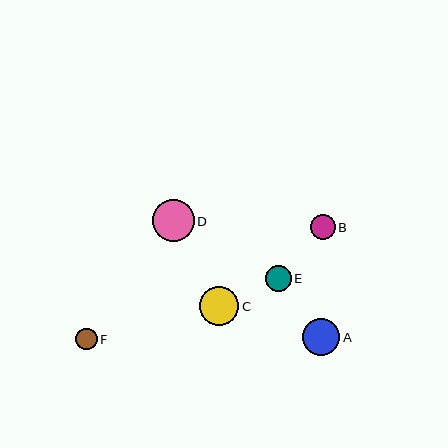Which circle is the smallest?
Circle F is the smallest with a size of approximately 22 pixels.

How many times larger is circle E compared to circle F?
Circle E is approximately 1.2 times the size of circle F.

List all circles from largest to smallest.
From largest to smallest: D, C, A, E, B, F.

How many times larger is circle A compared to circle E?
Circle A is approximately 1.4 times the size of circle E.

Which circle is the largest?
Circle D is the largest with a size of approximately 42 pixels.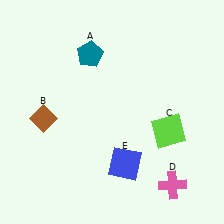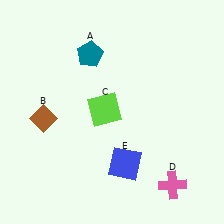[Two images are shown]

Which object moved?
The lime square (C) moved left.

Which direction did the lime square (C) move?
The lime square (C) moved left.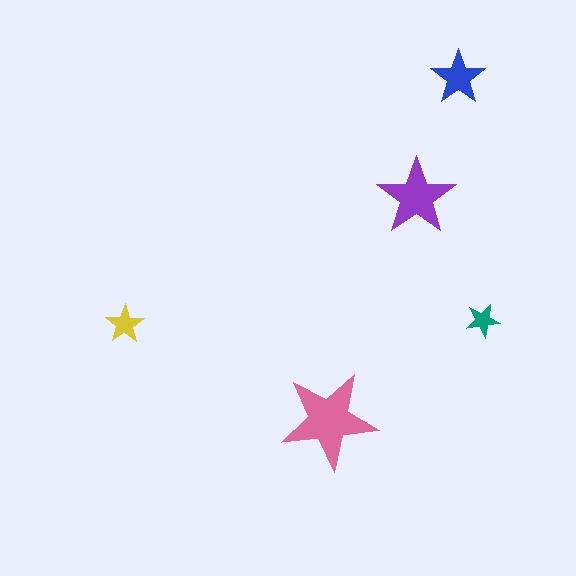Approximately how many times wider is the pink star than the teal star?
About 3 times wider.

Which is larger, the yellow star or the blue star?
The blue one.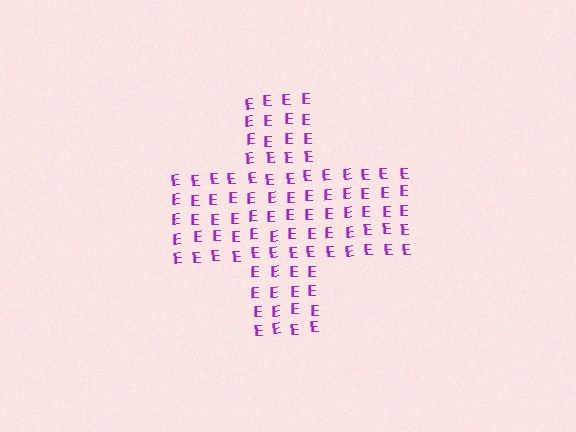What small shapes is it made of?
It is made of small letter E's.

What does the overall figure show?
The overall figure shows a cross.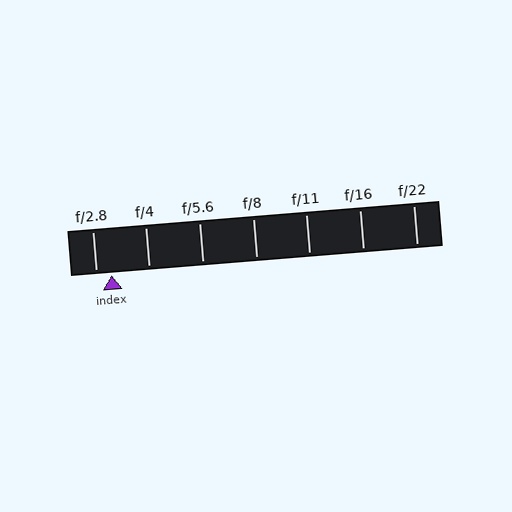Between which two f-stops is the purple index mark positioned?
The index mark is between f/2.8 and f/4.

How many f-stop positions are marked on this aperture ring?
There are 7 f-stop positions marked.